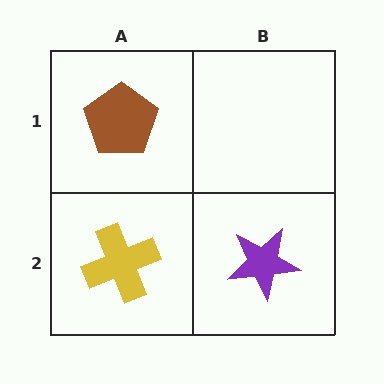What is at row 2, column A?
A yellow cross.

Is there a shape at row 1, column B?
No, that cell is empty.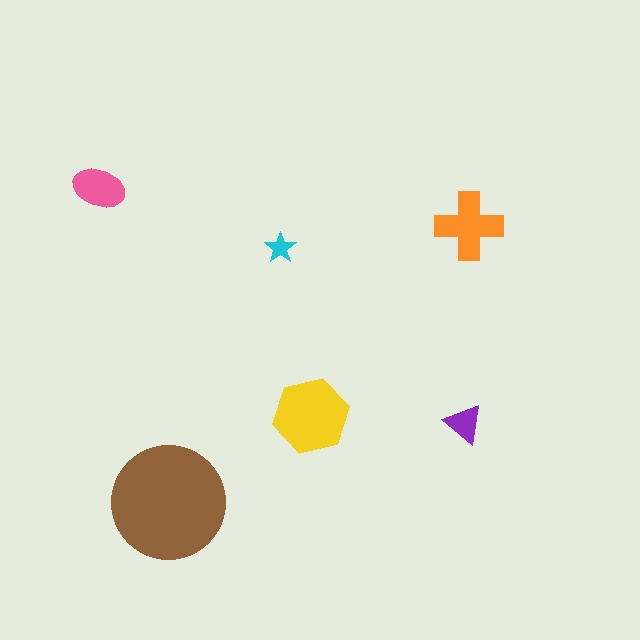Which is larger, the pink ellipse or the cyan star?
The pink ellipse.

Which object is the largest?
The brown circle.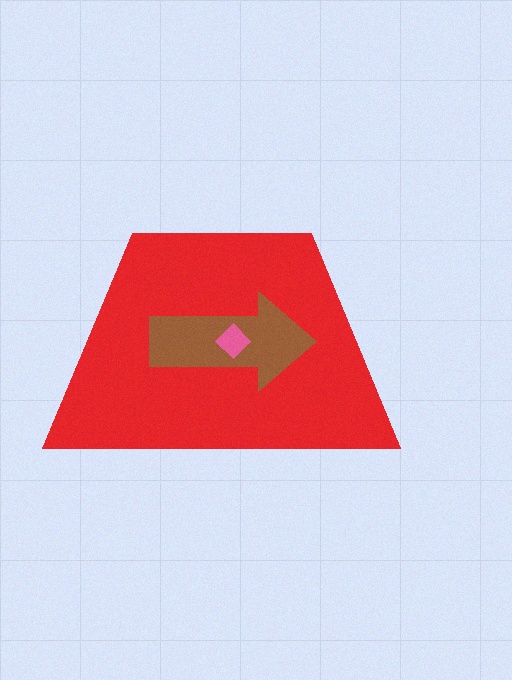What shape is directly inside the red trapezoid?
The brown arrow.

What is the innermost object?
The pink diamond.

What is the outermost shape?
The red trapezoid.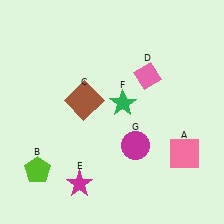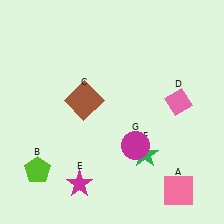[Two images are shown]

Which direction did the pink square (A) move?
The pink square (A) moved down.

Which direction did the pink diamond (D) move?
The pink diamond (D) moved right.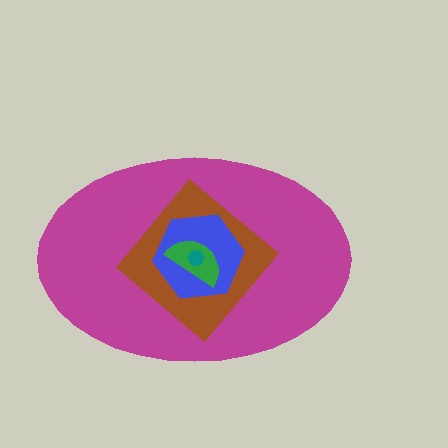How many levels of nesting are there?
5.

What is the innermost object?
The teal circle.